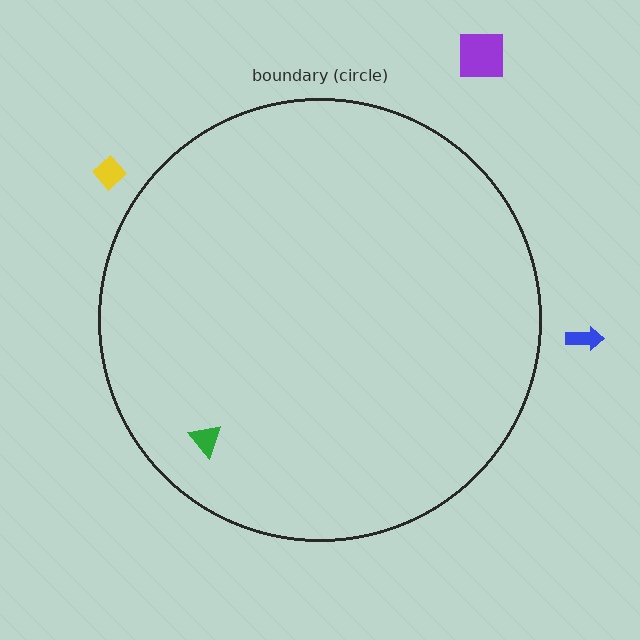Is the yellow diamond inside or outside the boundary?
Outside.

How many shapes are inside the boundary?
1 inside, 3 outside.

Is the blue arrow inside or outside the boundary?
Outside.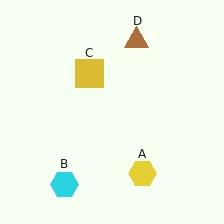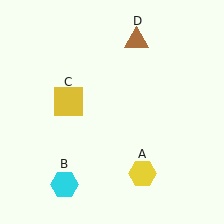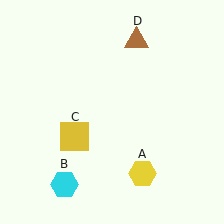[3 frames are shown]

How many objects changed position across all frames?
1 object changed position: yellow square (object C).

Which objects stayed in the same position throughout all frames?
Yellow hexagon (object A) and cyan hexagon (object B) and brown triangle (object D) remained stationary.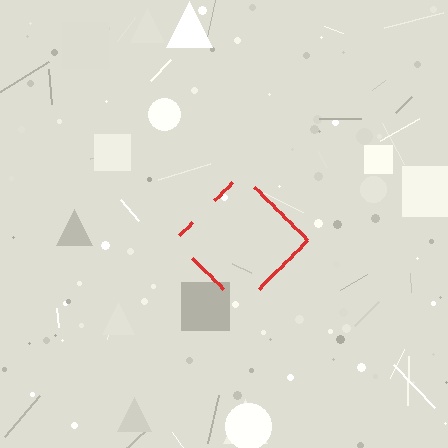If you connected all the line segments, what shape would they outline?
They would outline a diamond.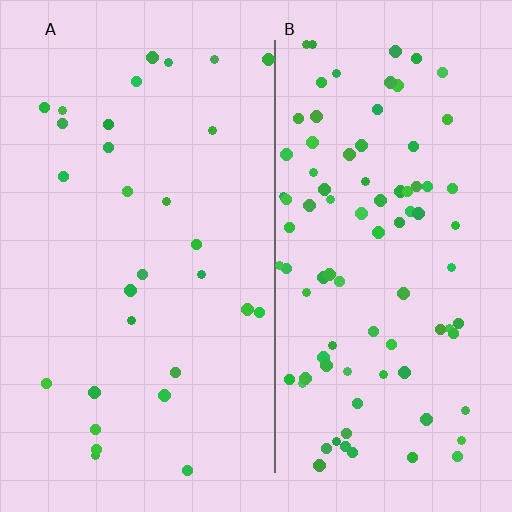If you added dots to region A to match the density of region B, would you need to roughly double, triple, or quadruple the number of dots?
Approximately triple.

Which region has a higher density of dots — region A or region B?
B (the right).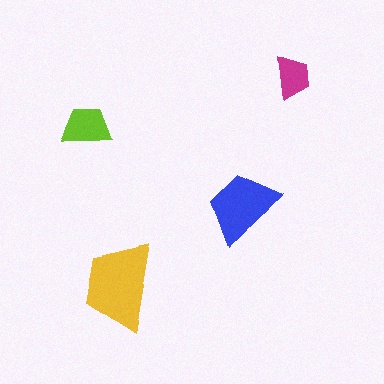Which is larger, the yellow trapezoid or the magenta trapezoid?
The yellow one.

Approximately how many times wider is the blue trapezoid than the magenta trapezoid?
About 1.5 times wider.